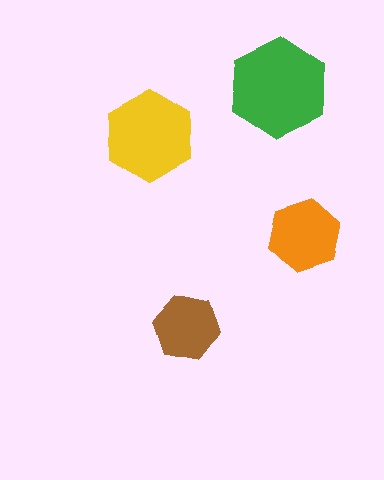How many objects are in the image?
There are 4 objects in the image.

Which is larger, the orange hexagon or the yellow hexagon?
The yellow one.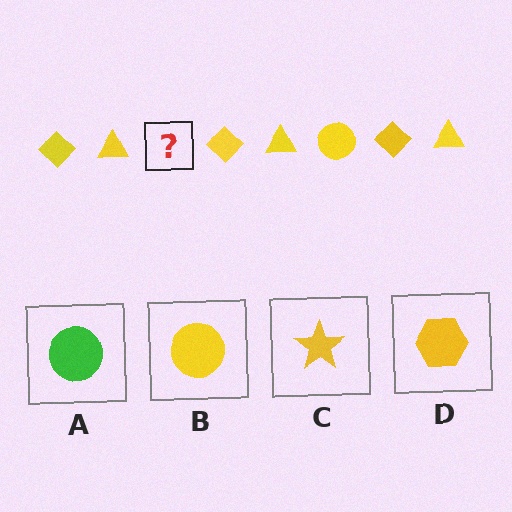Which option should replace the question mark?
Option B.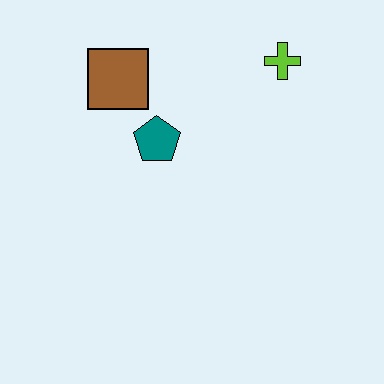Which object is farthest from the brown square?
The lime cross is farthest from the brown square.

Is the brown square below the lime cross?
Yes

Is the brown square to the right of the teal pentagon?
No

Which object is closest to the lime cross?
The teal pentagon is closest to the lime cross.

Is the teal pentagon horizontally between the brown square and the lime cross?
Yes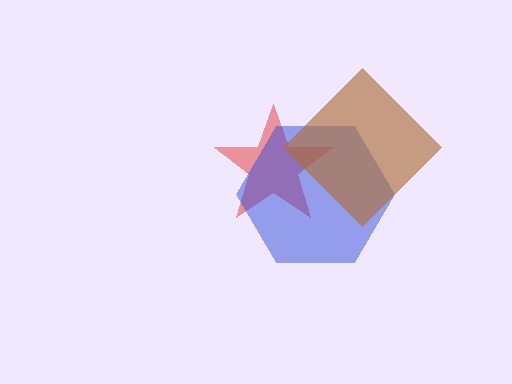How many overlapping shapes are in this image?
There are 3 overlapping shapes in the image.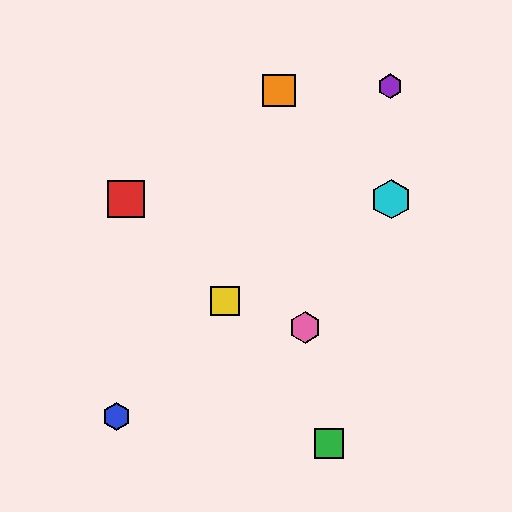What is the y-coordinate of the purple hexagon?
The purple hexagon is at y≈86.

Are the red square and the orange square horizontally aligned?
No, the red square is at y≈199 and the orange square is at y≈91.